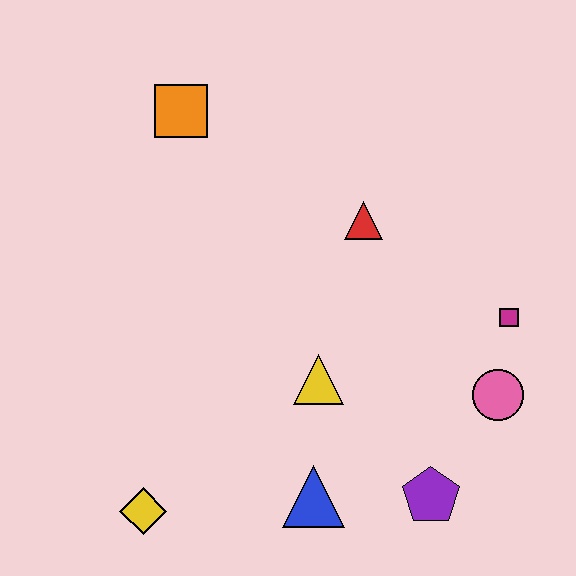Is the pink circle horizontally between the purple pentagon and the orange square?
No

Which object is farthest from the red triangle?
The yellow diamond is farthest from the red triangle.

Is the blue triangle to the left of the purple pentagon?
Yes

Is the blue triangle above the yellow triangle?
No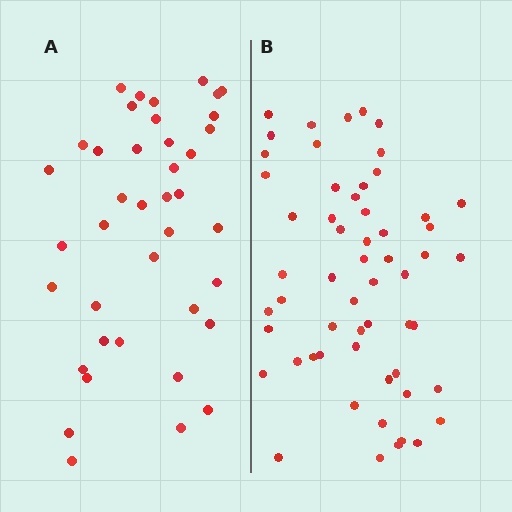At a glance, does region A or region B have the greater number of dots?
Region B (the right region) has more dots.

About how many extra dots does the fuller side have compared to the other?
Region B has approximately 15 more dots than region A.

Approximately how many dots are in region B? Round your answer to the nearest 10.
About 60 dots. (The exact count is 57, which rounds to 60.)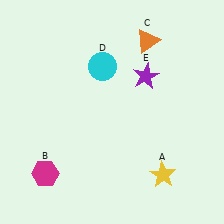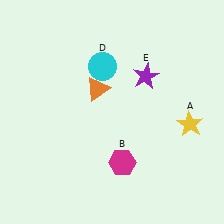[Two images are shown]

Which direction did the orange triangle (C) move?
The orange triangle (C) moved left.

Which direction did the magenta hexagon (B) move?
The magenta hexagon (B) moved right.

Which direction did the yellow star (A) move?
The yellow star (A) moved up.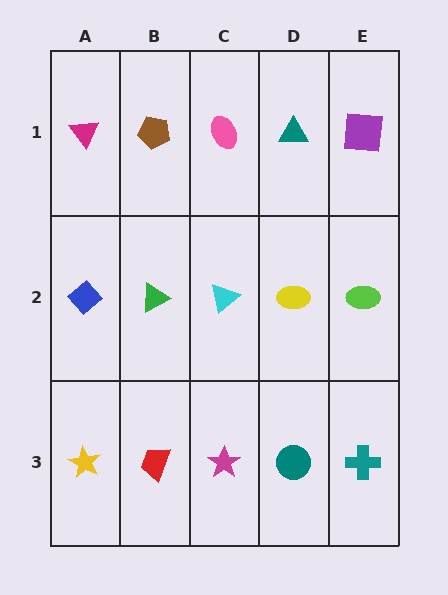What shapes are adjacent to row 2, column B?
A brown pentagon (row 1, column B), a red trapezoid (row 3, column B), a blue diamond (row 2, column A), a cyan triangle (row 2, column C).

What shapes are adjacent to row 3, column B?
A green triangle (row 2, column B), a yellow star (row 3, column A), a magenta star (row 3, column C).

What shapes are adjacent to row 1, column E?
A lime ellipse (row 2, column E), a teal triangle (row 1, column D).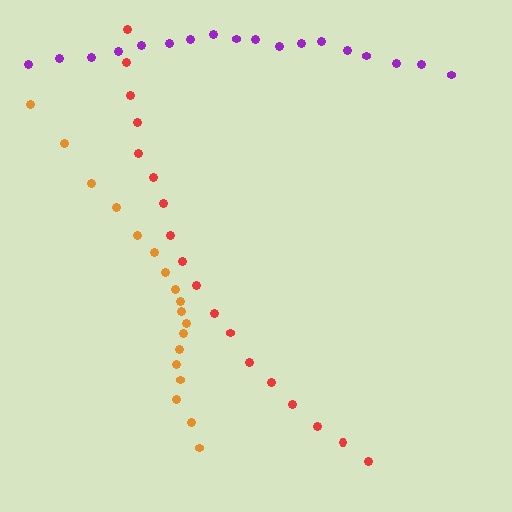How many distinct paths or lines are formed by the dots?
There are 3 distinct paths.